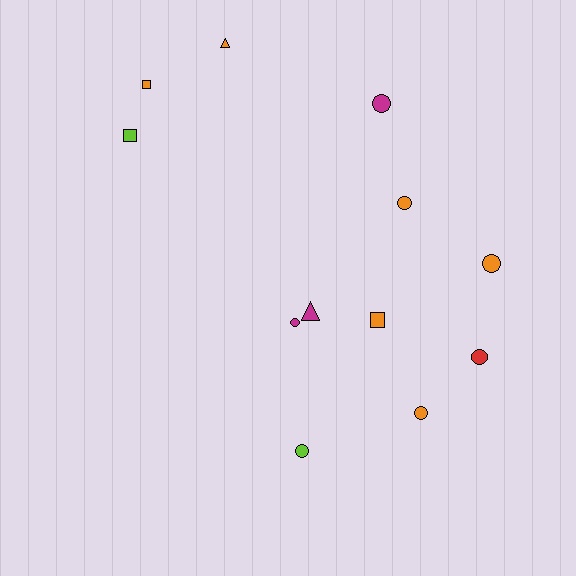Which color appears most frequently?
Orange, with 6 objects.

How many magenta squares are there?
There are no magenta squares.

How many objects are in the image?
There are 12 objects.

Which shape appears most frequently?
Circle, with 7 objects.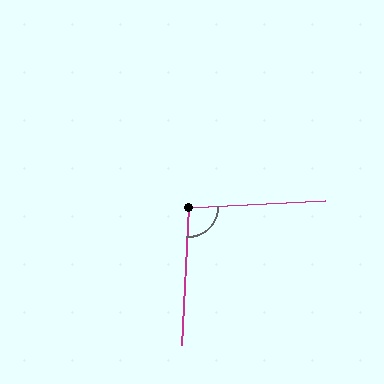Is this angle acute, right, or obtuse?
It is obtuse.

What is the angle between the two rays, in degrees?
Approximately 96 degrees.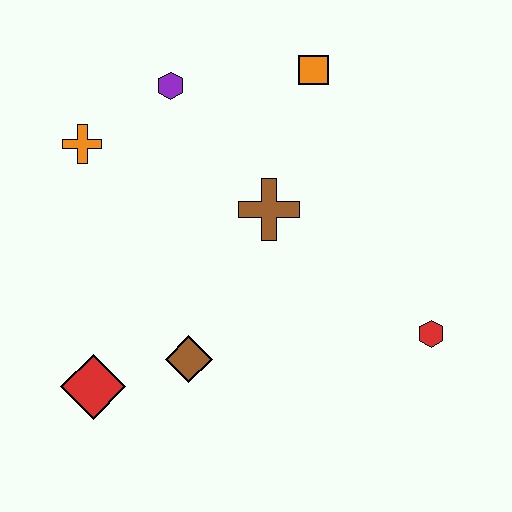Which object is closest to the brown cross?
The orange square is closest to the brown cross.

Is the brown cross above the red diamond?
Yes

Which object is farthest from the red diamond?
The orange square is farthest from the red diamond.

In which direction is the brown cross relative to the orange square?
The brown cross is below the orange square.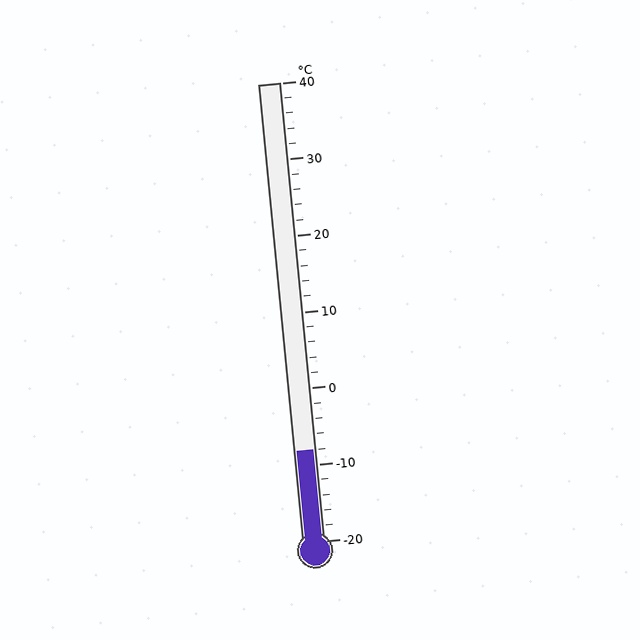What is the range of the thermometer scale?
The thermometer scale ranges from -20°C to 40°C.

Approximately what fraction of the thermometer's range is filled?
The thermometer is filled to approximately 20% of its range.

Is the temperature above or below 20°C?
The temperature is below 20°C.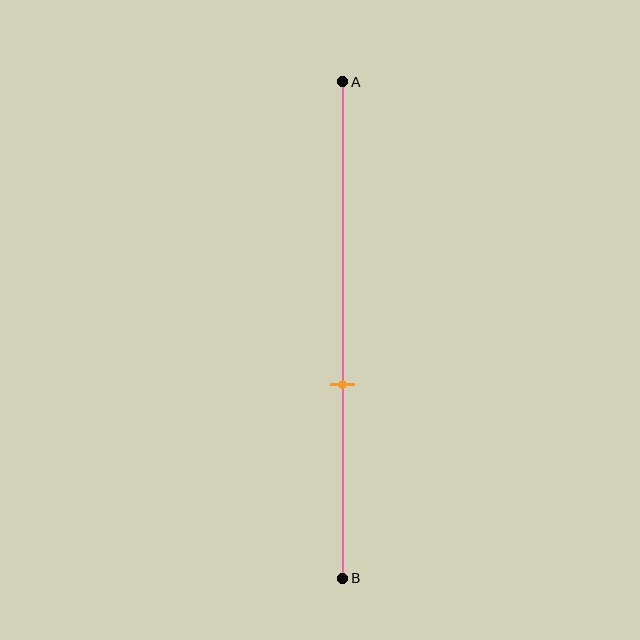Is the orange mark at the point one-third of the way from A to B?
No, the mark is at about 60% from A, not at the 33% one-third point.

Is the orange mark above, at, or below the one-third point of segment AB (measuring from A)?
The orange mark is below the one-third point of segment AB.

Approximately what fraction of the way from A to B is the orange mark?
The orange mark is approximately 60% of the way from A to B.